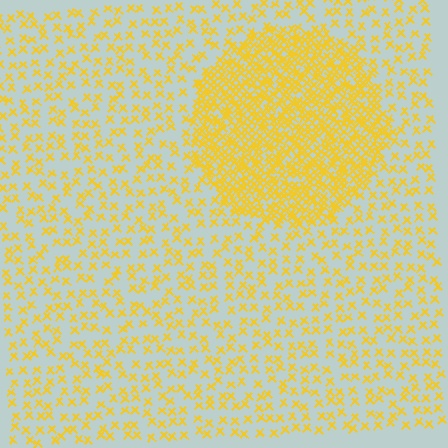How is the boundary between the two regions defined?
The boundary is defined by a change in element density (approximately 3.0x ratio). All elements are the same color, size, and shape.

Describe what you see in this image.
The image contains small yellow elements arranged at two different densities. A circle-shaped region is visible where the elements are more densely packed than the surrounding area.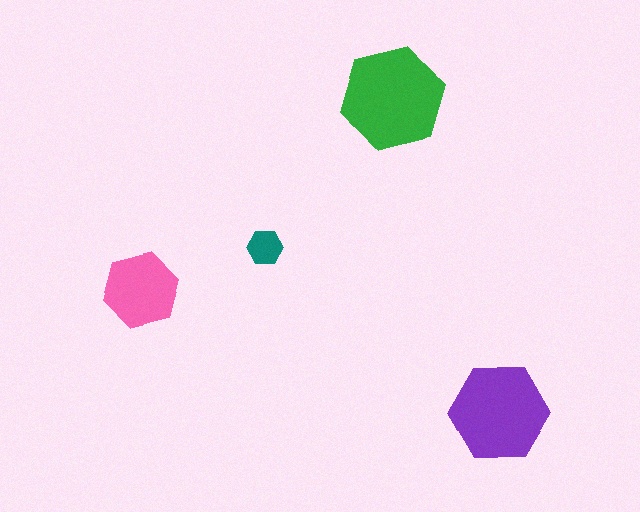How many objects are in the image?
There are 4 objects in the image.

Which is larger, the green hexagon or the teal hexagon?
The green one.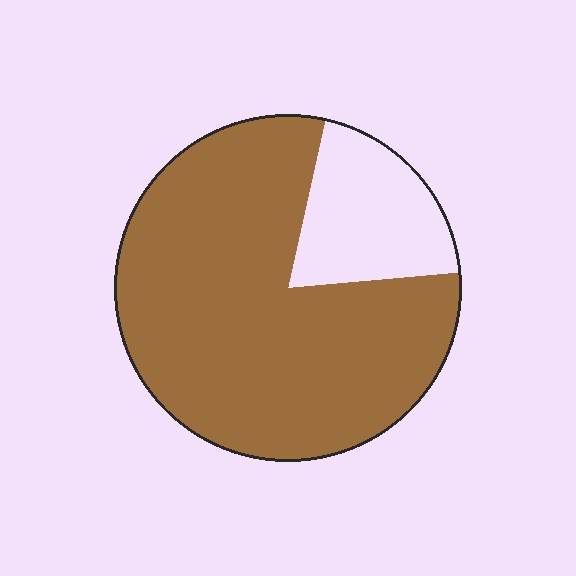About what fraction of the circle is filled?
About four fifths (4/5).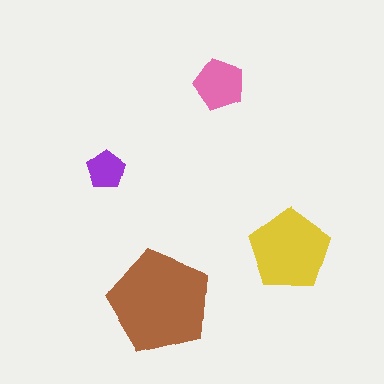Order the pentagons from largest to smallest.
the brown one, the yellow one, the pink one, the purple one.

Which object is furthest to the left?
The purple pentagon is leftmost.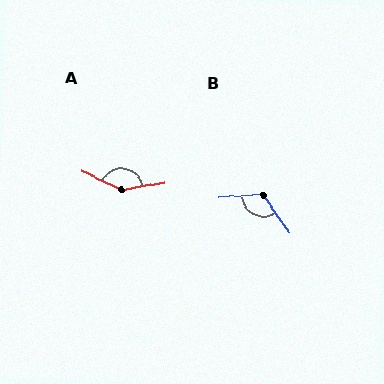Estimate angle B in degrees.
Approximately 120 degrees.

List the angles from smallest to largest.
B (120°), A (146°).